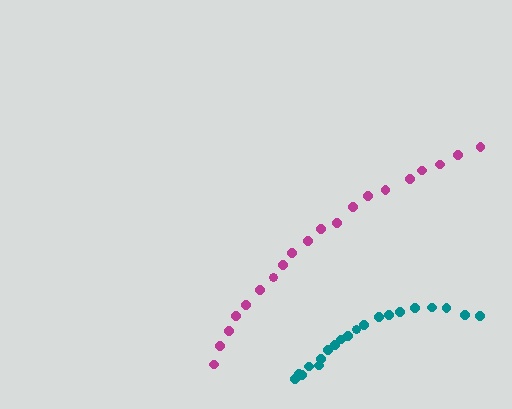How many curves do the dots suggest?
There are 2 distinct paths.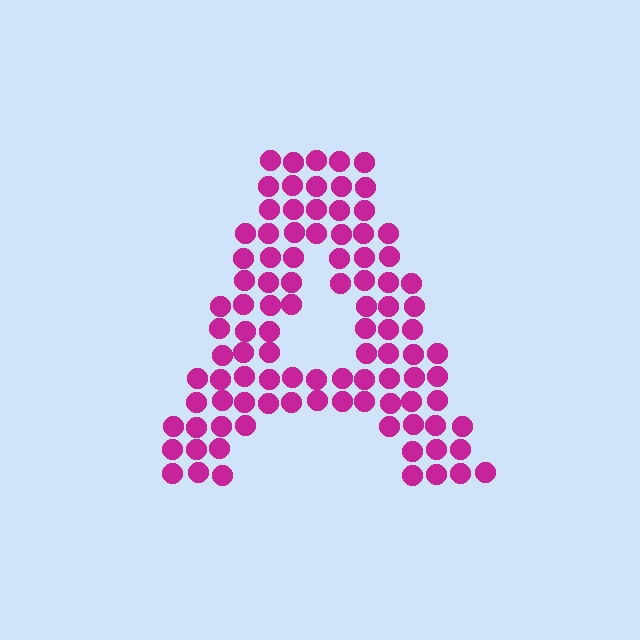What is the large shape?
The large shape is the letter A.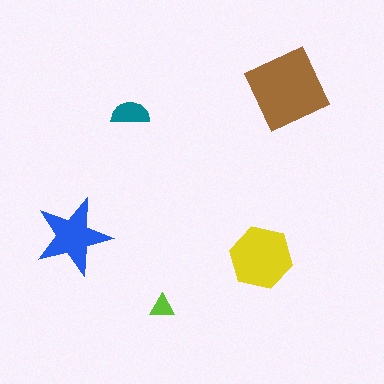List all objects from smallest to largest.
The lime triangle, the teal semicircle, the blue star, the yellow hexagon, the brown diamond.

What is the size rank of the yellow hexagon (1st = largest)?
2nd.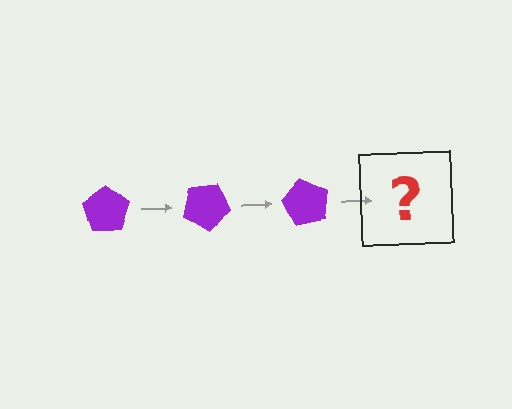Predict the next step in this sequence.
The next step is a purple pentagon rotated 90 degrees.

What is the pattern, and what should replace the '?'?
The pattern is that the pentagon rotates 30 degrees each step. The '?' should be a purple pentagon rotated 90 degrees.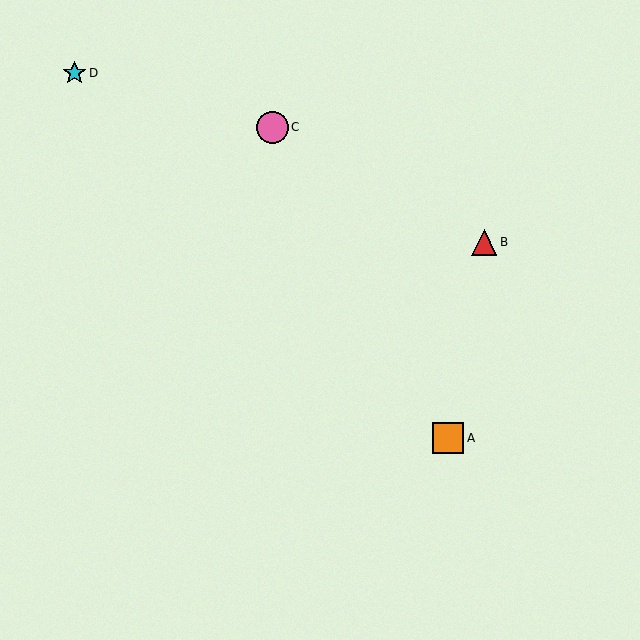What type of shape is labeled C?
Shape C is a pink circle.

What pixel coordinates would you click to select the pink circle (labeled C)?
Click at (272, 127) to select the pink circle C.